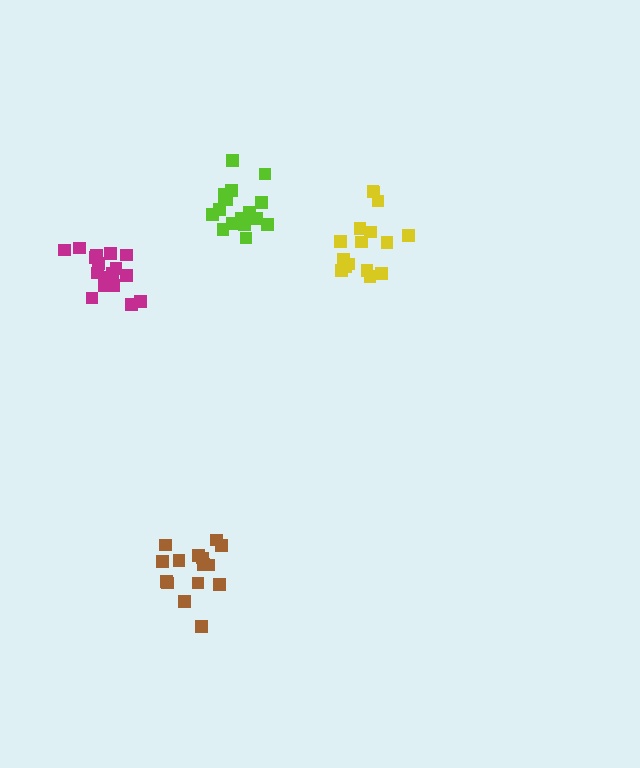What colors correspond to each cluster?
The clusters are colored: yellow, lime, brown, magenta.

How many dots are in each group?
Group 1: 16 dots, Group 2: 17 dots, Group 3: 15 dots, Group 4: 17 dots (65 total).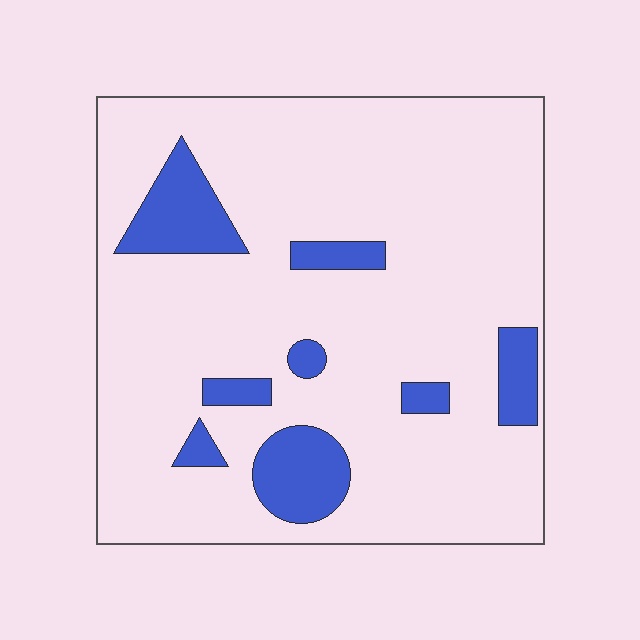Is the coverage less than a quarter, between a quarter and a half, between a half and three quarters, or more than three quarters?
Less than a quarter.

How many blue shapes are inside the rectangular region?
8.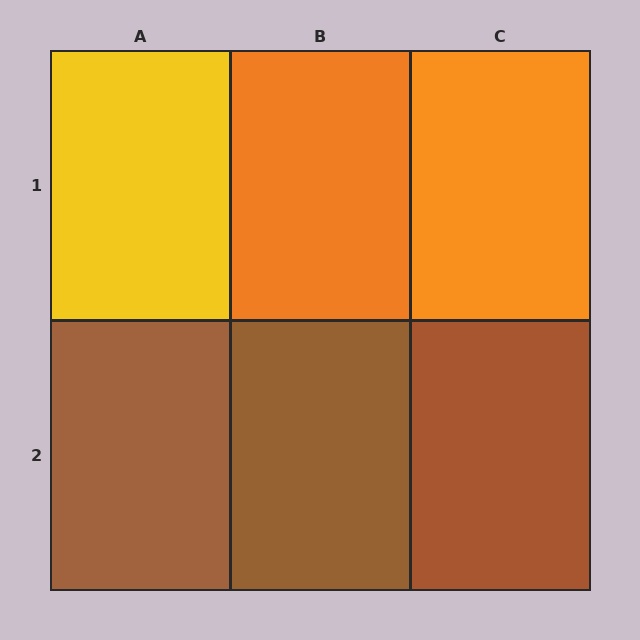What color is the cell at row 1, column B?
Orange.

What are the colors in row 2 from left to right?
Brown, brown, brown.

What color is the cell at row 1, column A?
Yellow.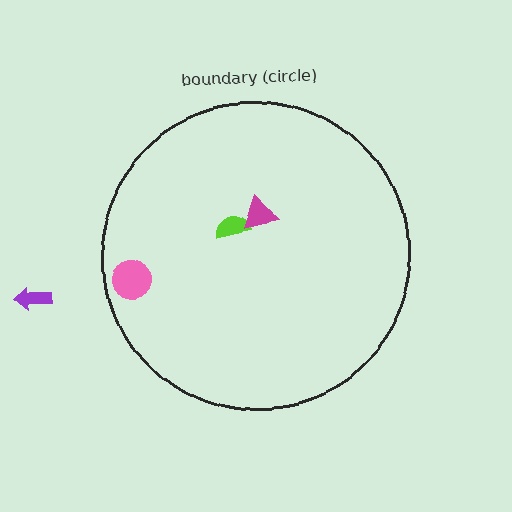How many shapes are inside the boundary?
3 inside, 1 outside.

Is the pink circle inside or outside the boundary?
Inside.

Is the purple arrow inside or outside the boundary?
Outside.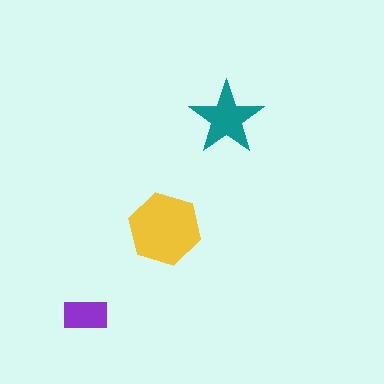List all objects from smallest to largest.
The purple rectangle, the teal star, the yellow hexagon.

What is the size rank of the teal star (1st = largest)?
2nd.